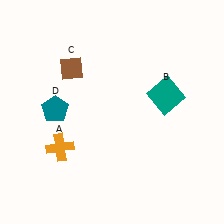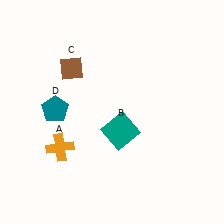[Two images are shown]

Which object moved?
The teal square (B) moved left.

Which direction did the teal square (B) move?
The teal square (B) moved left.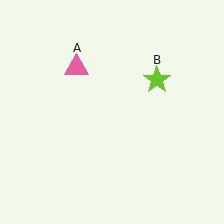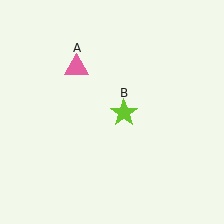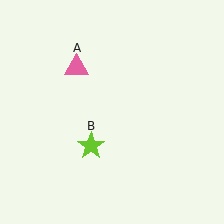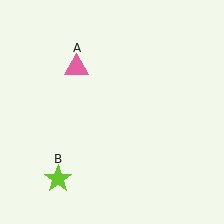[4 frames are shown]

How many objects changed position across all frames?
1 object changed position: lime star (object B).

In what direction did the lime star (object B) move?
The lime star (object B) moved down and to the left.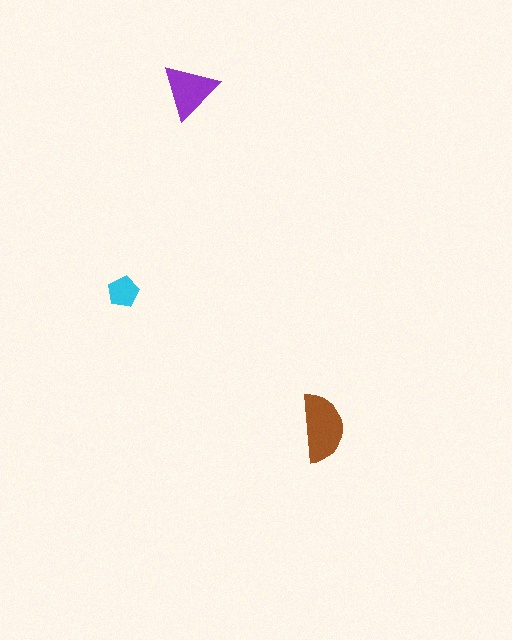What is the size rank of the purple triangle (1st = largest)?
2nd.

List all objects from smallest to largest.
The cyan pentagon, the purple triangle, the brown semicircle.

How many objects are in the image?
There are 3 objects in the image.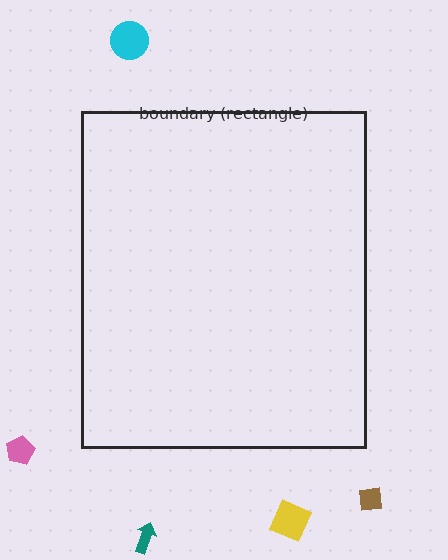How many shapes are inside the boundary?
0 inside, 5 outside.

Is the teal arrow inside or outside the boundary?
Outside.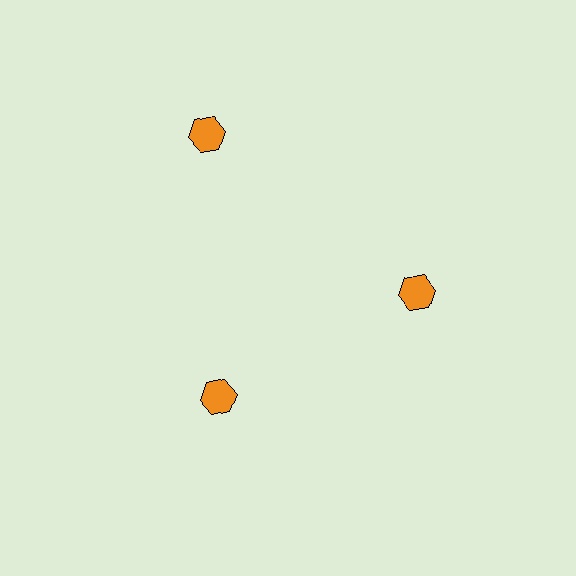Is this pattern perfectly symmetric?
No. The 3 orange hexagons are arranged in a ring, but one element near the 11 o'clock position is pushed outward from the center, breaking the 3-fold rotational symmetry.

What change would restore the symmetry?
The symmetry would be restored by moving it inward, back onto the ring so that all 3 hexagons sit at equal angles and equal distance from the center.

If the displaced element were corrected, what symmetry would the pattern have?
It would have 3-fold rotational symmetry — the pattern would map onto itself every 120 degrees.